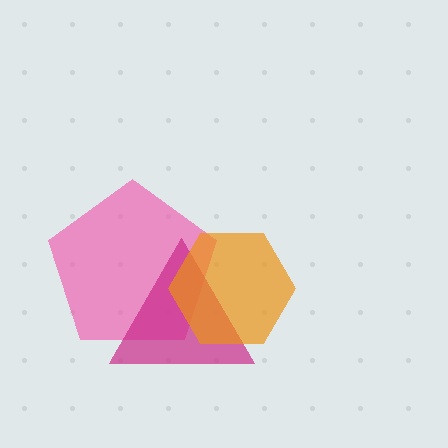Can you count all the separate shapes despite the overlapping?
Yes, there are 3 separate shapes.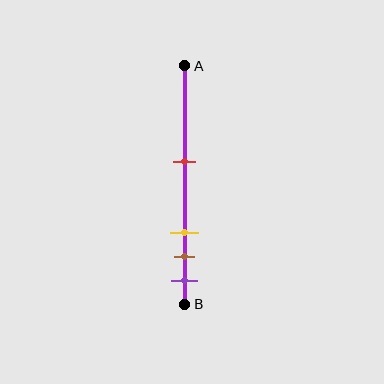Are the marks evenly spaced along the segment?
No, the marks are not evenly spaced.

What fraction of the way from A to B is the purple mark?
The purple mark is approximately 90% (0.9) of the way from A to B.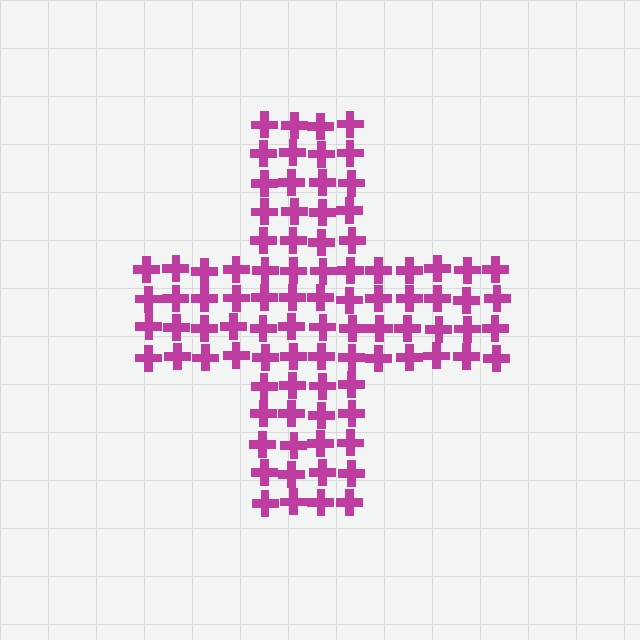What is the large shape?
The large shape is a cross.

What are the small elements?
The small elements are crosses.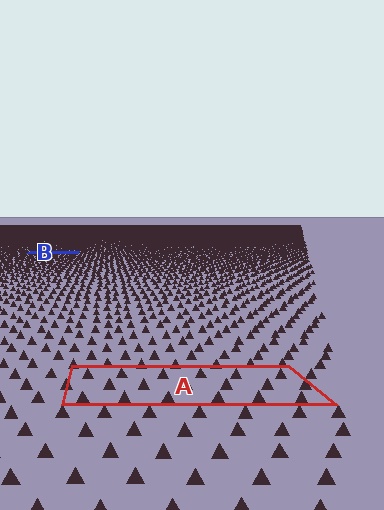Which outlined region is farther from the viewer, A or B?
Region B is farther from the viewer — the texture elements inside it appear smaller and more densely packed.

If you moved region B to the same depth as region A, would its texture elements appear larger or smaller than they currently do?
They would appear larger. At a closer depth, the same texture elements are projected at a bigger on-screen size.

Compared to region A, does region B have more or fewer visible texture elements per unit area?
Region B has more texture elements per unit area — they are packed more densely because it is farther away.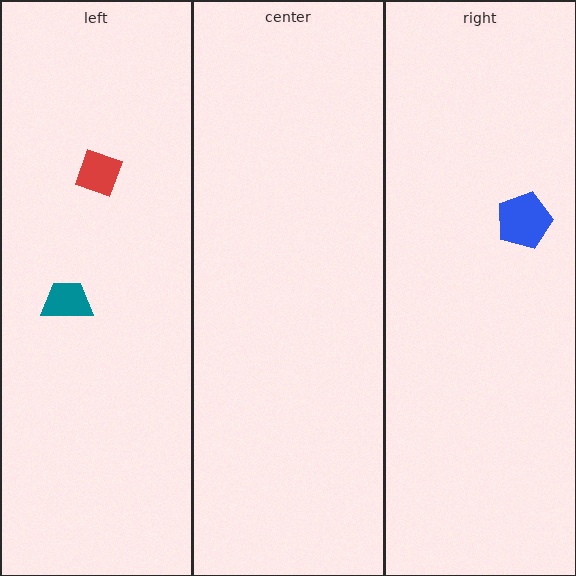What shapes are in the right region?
The blue pentagon.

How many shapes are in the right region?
1.